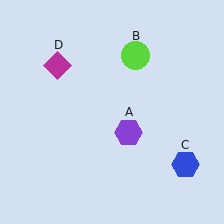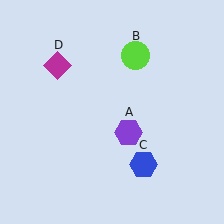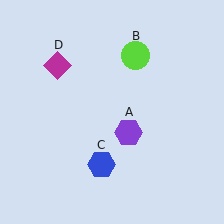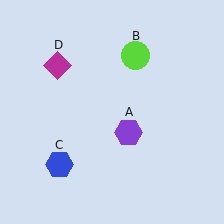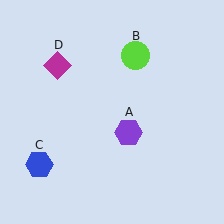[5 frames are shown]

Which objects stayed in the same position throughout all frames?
Purple hexagon (object A) and lime circle (object B) and magenta diamond (object D) remained stationary.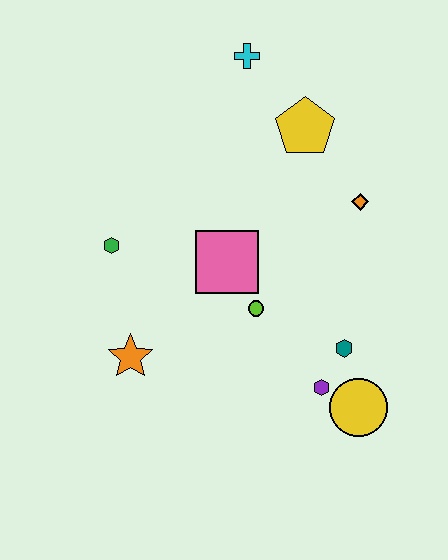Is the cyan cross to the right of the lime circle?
No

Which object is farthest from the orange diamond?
The orange star is farthest from the orange diamond.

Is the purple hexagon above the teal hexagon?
No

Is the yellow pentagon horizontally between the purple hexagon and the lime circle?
Yes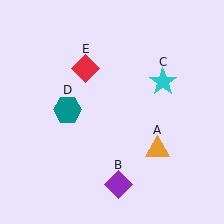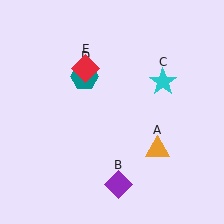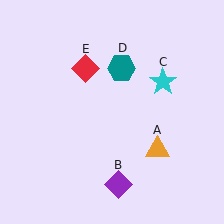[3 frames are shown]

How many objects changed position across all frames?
1 object changed position: teal hexagon (object D).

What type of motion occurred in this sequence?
The teal hexagon (object D) rotated clockwise around the center of the scene.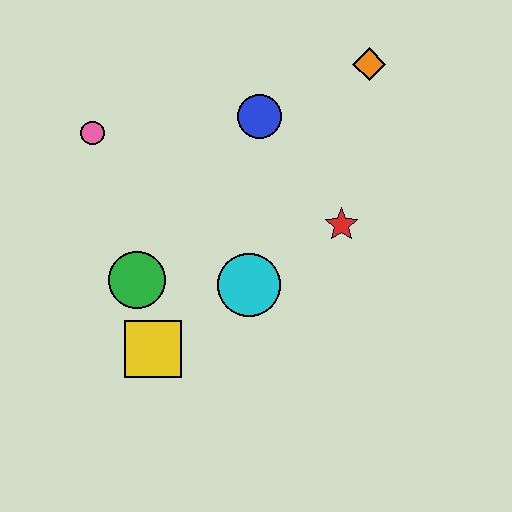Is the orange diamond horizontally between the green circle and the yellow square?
No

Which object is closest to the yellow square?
The green circle is closest to the yellow square.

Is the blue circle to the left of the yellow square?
No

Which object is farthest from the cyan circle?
The orange diamond is farthest from the cyan circle.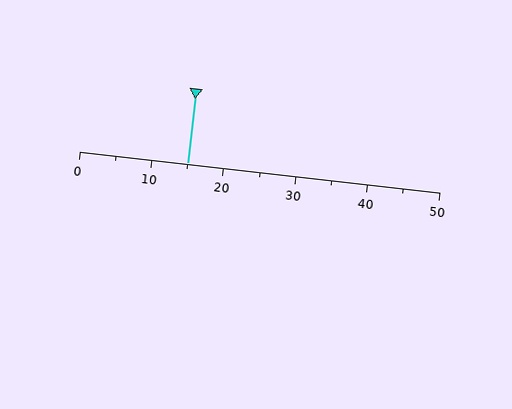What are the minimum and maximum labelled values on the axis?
The axis runs from 0 to 50.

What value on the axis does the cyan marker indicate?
The marker indicates approximately 15.